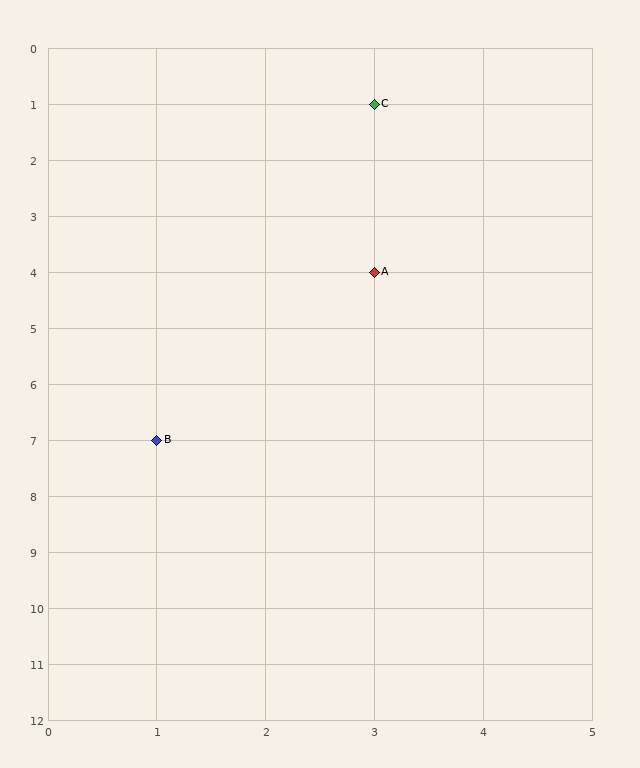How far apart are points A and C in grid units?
Points A and C are 3 rows apart.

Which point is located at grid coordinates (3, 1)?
Point C is at (3, 1).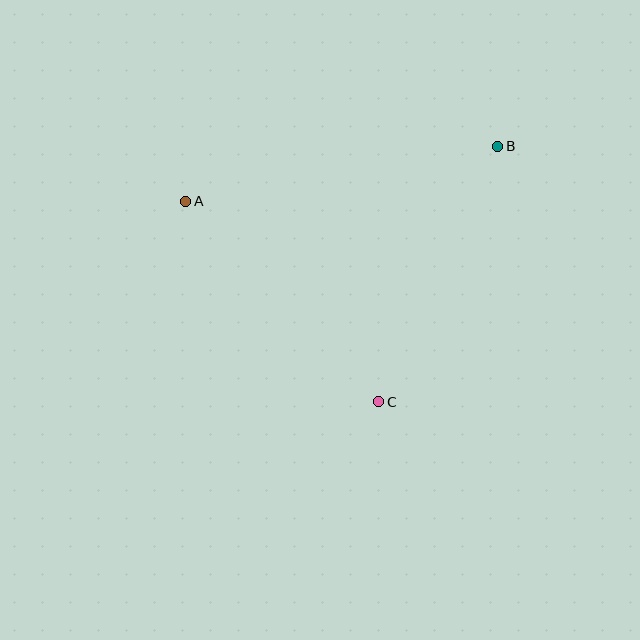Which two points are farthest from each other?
Points A and B are farthest from each other.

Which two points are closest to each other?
Points A and C are closest to each other.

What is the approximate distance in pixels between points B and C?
The distance between B and C is approximately 282 pixels.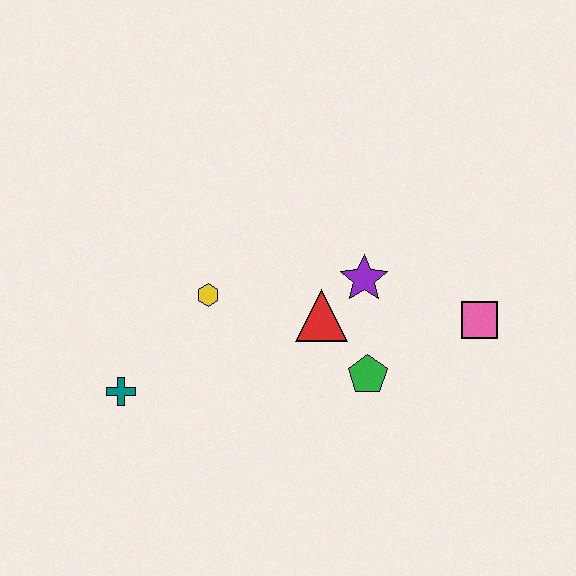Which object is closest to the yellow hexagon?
The red triangle is closest to the yellow hexagon.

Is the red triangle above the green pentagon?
Yes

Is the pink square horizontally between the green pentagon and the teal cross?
No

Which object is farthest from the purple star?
The teal cross is farthest from the purple star.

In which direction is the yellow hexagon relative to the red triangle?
The yellow hexagon is to the left of the red triangle.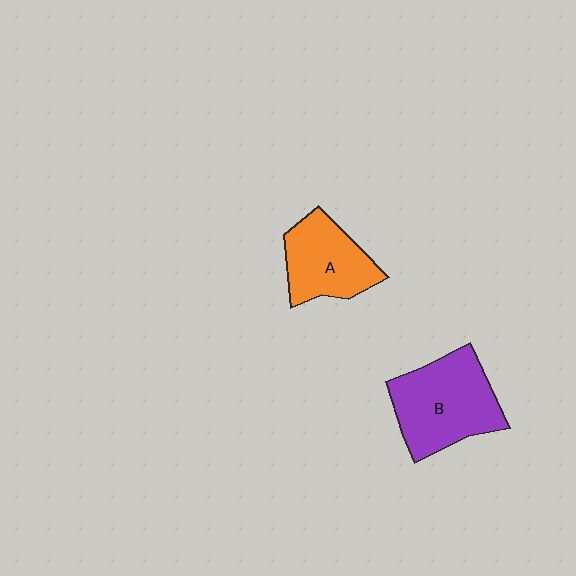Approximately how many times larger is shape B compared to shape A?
Approximately 1.4 times.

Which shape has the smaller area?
Shape A (orange).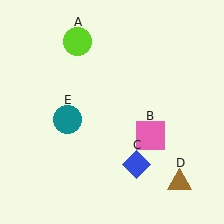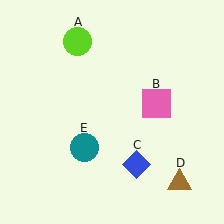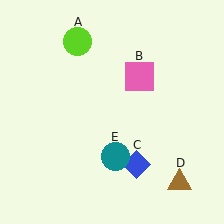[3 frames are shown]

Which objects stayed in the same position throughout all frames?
Lime circle (object A) and blue diamond (object C) and brown triangle (object D) remained stationary.